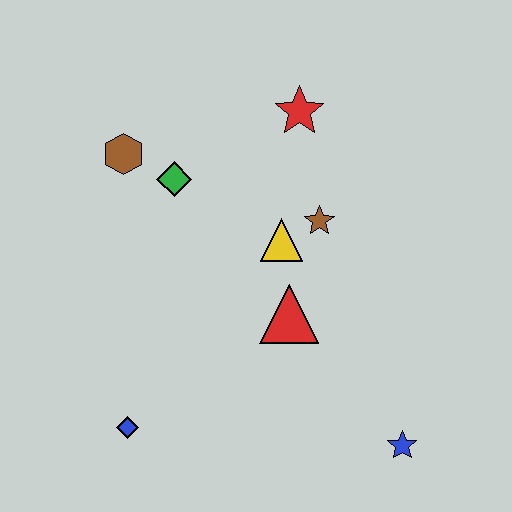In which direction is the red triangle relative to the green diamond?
The red triangle is below the green diamond.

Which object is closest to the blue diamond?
The red triangle is closest to the blue diamond.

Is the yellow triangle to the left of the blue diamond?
No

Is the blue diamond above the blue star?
Yes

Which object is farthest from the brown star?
The blue diamond is farthest from the brown star.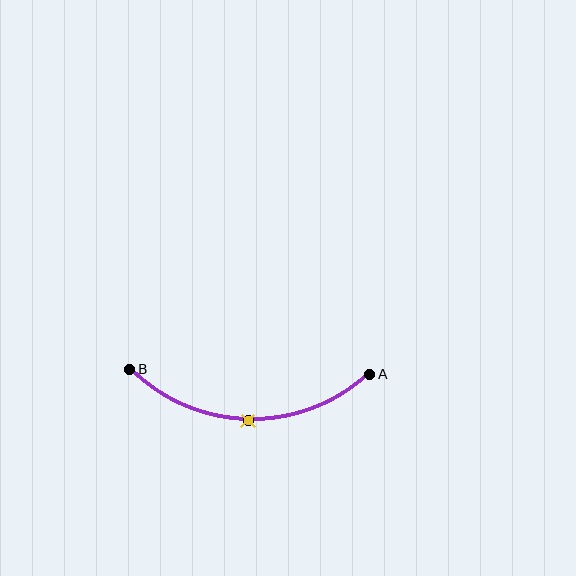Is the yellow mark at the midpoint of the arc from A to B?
Yes. The yellow mark lies on the arc at equal arc-length from both A and B — it is the arc midpoint.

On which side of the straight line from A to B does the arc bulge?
The arc bulges below the straight line connecting A and B.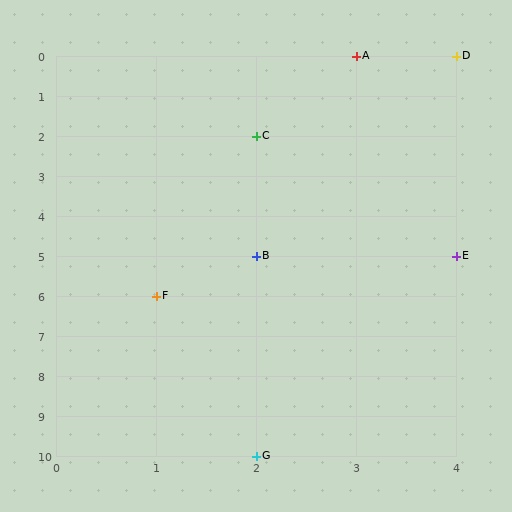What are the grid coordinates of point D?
Point D is at grid coordinates (4, 0).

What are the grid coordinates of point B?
Point B is at grid coordinates (2, 5).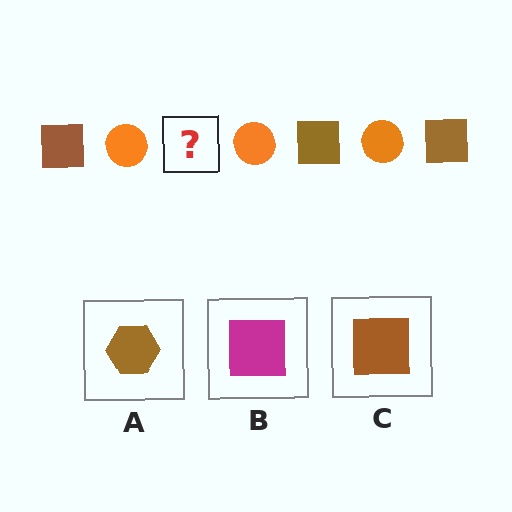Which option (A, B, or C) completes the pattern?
C.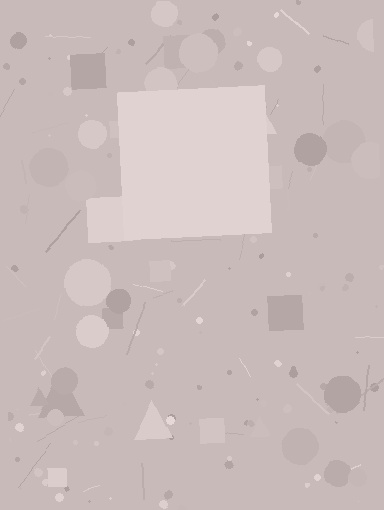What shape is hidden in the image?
A square is hidden in the image.